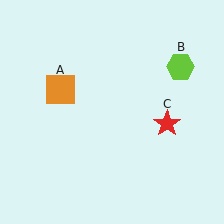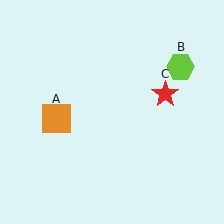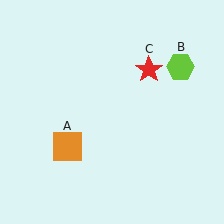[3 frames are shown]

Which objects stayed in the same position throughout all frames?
Lime hexagon (object B) remained stationary.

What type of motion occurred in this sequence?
The orange square (object A), red star (object C) rotated counterclockwise around the center of the scene.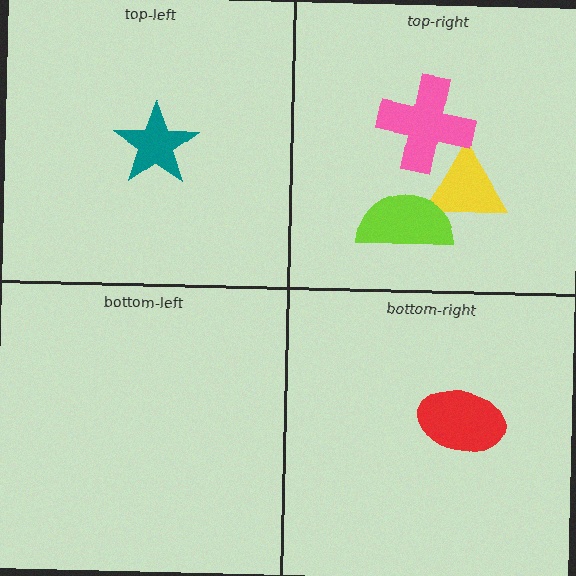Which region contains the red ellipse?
The bottom-right region.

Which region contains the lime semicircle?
The top-right region.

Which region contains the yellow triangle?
The top-right region.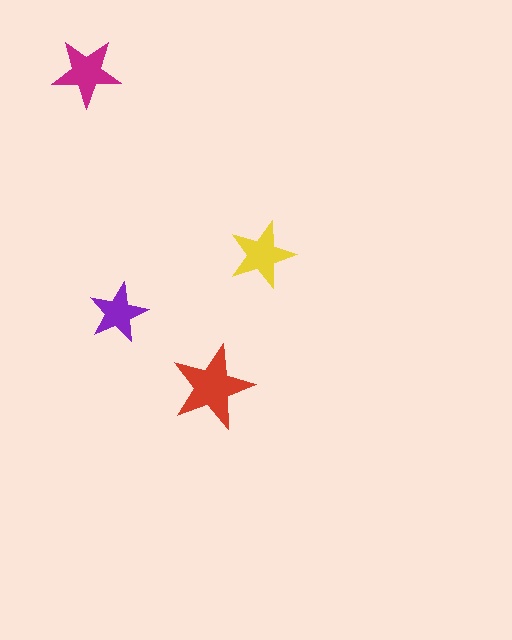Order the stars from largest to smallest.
the red one, the magenta one, the yellow one, the purple one.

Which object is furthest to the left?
The magenta star is leftmost.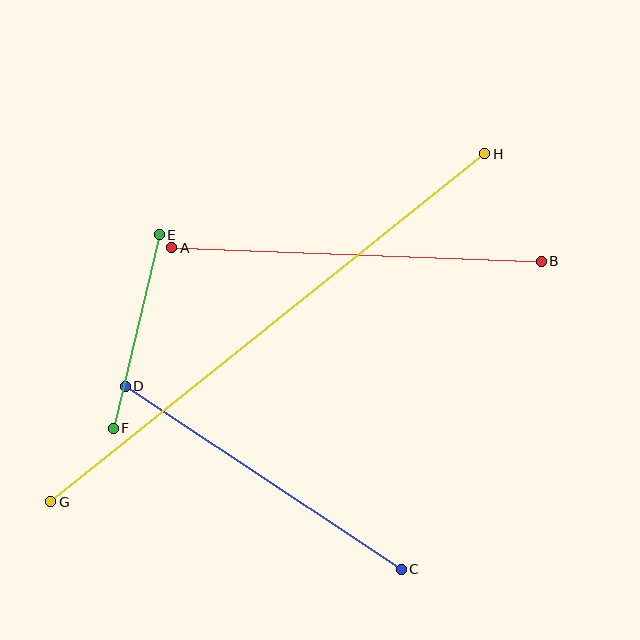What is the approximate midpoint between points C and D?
The midpoint is at approximately (263, 478) pixels.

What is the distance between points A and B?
The distance is approximately 370 pixels.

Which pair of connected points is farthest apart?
Points G and H are farthest apart.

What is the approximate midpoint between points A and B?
The midpoint is at approximately (356, 255) pixels.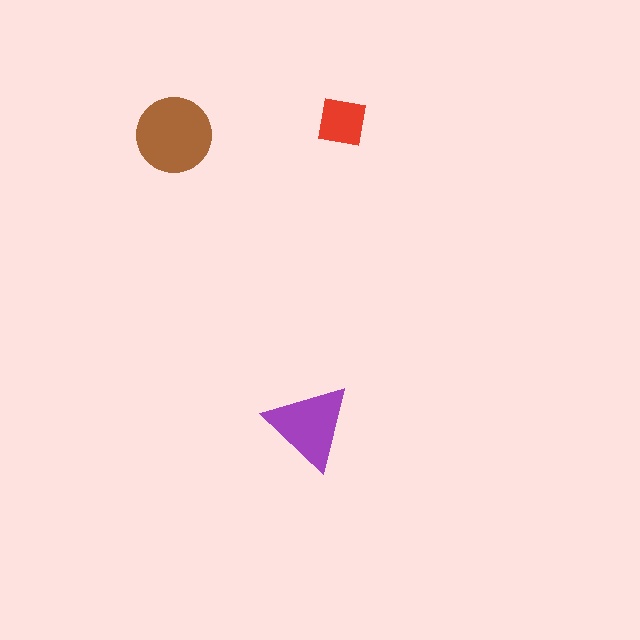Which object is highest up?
The red square is topmost.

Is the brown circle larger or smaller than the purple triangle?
Larger.